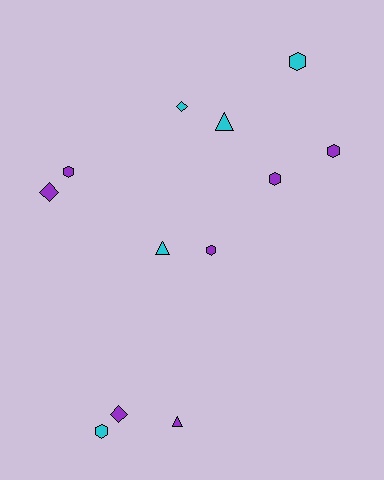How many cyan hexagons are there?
There are 2 cyan hexagons.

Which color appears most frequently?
Purple, with 7 objects.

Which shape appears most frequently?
Hexagon, with 6 objects.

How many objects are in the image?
There are 12 objects.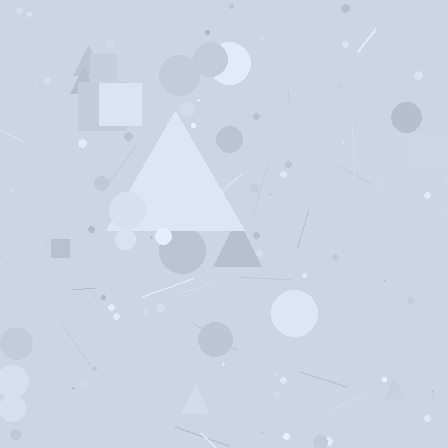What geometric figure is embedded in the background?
A triangle is embedded in the background.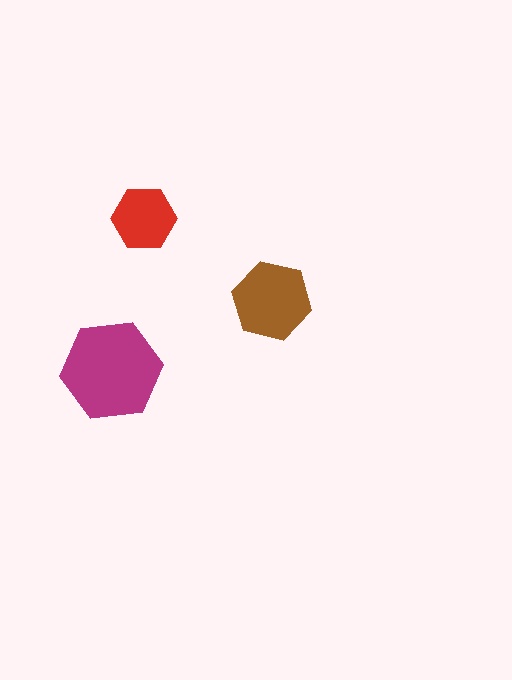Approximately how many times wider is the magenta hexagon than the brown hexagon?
About 1.5 times wider.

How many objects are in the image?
There are 3 objects in the image.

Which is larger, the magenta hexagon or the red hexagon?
The magenta one.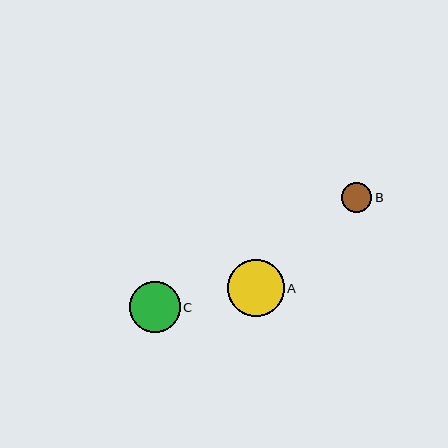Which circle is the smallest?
Circle B is the smallest with a size of approximately 30 pixels.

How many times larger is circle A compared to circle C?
Circle A is approximately 1.1 times the size of circle C.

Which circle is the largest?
Circle A is the largest with a size of approximately 57 pixels.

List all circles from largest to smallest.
From largest to smallest: A, C, B.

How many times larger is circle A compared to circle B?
Circle A is approximately 1.9 times the size of circle B.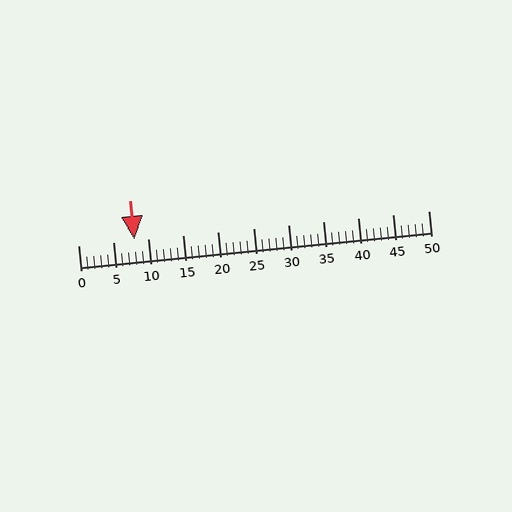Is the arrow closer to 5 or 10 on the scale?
The arrow is closer to 10.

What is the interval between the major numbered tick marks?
The major tick marks are spaced 5 units apart.